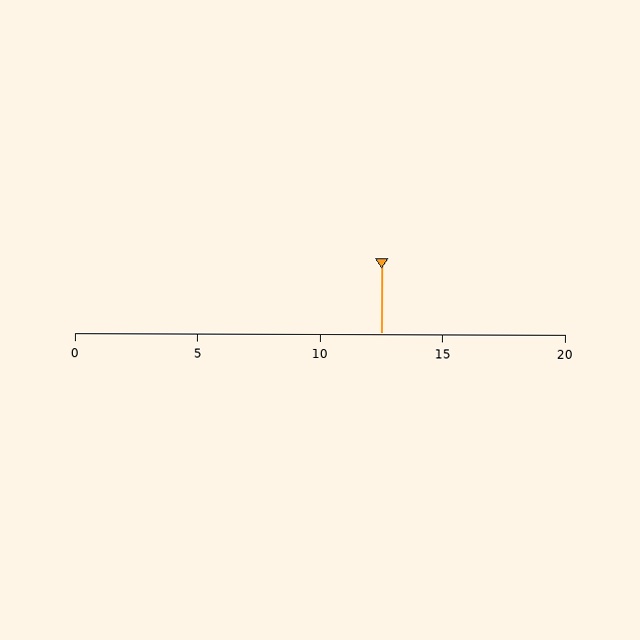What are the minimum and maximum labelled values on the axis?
The axis runs from 0 to 20.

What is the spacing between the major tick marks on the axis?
The major ticks are spaced 5 apart.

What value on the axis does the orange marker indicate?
The marker indicates approximately 12.5.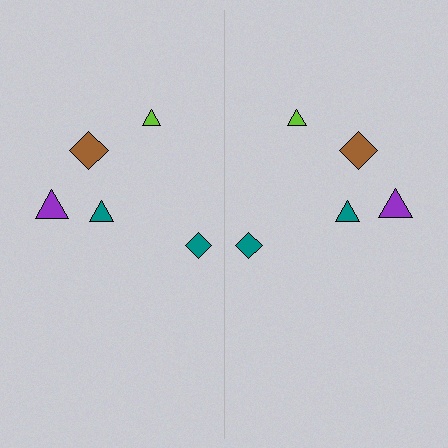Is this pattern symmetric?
Yes, this pattern has bilateral (reflection) symmetry.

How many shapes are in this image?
There are 10 shapes in this image.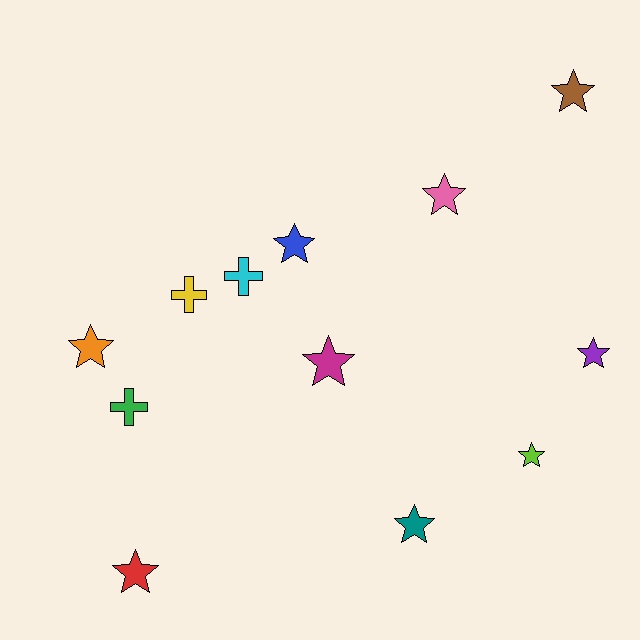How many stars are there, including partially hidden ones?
There are 9 stars.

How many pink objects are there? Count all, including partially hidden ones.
There is 1 pink object.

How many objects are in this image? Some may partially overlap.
There are 12 objects.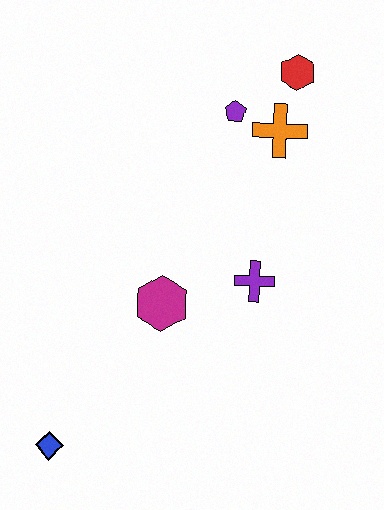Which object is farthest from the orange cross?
The blue diamond is farthest from the orange cross.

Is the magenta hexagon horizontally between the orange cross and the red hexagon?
No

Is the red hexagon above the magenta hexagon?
Yes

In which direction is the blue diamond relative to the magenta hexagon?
The blue diamond is below the magenta hexagon.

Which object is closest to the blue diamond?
The magenta hexagon is closest to the blue diamond.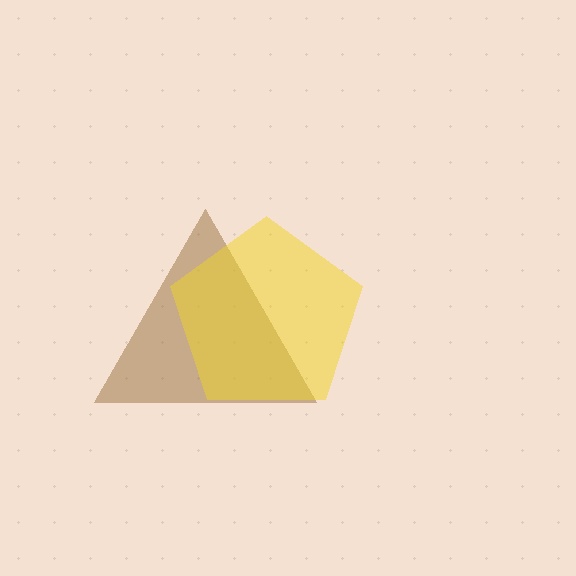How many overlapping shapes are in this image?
There are 2 overlapping shapes in the image.